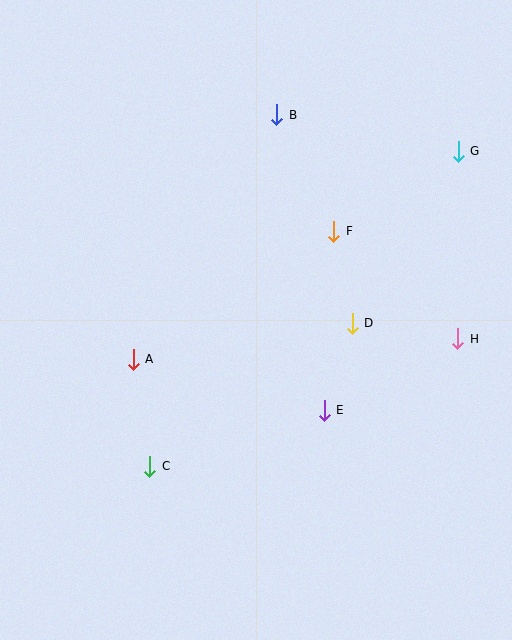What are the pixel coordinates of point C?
Point C is at (150, 466).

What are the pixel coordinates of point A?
Point A is at (133, 359).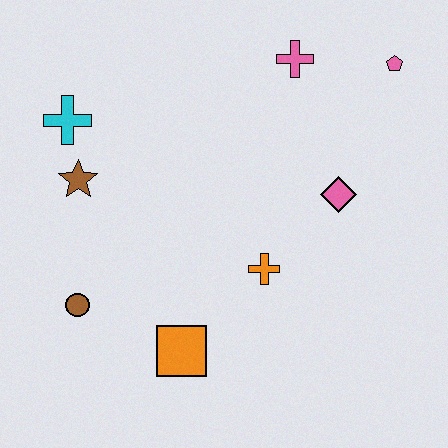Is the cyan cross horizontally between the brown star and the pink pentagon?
No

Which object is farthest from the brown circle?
The pink pentagon is farthest from the brown circle.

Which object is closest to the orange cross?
The pink diamond is closest to the orange cross.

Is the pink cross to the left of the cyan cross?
No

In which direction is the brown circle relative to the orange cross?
The brown circle is to the left of the orange cross.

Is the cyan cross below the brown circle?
No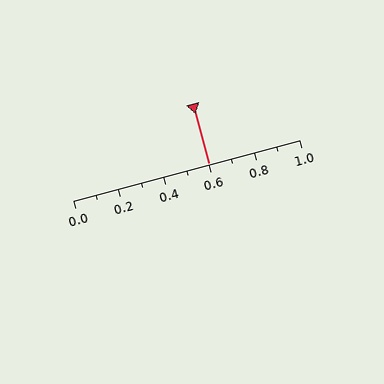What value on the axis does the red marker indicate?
The marker indicates approximately 0.6.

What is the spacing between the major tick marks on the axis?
The major ticks are spaced 0.2 apart.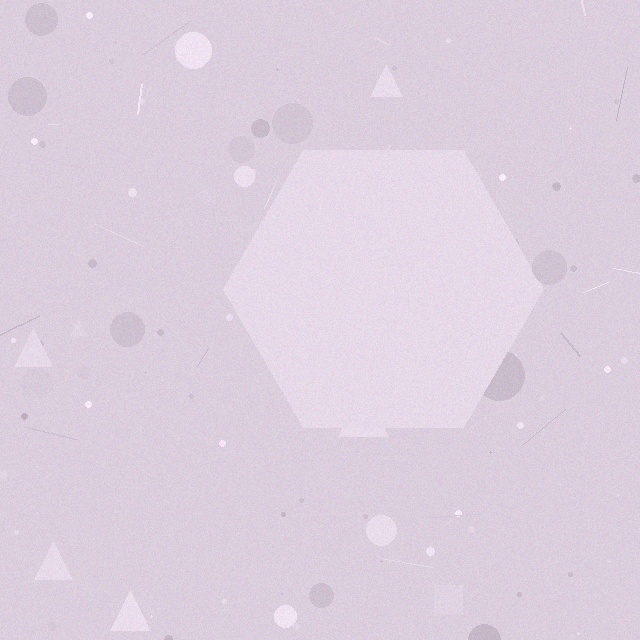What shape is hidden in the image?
A hexagon is hidden in the image.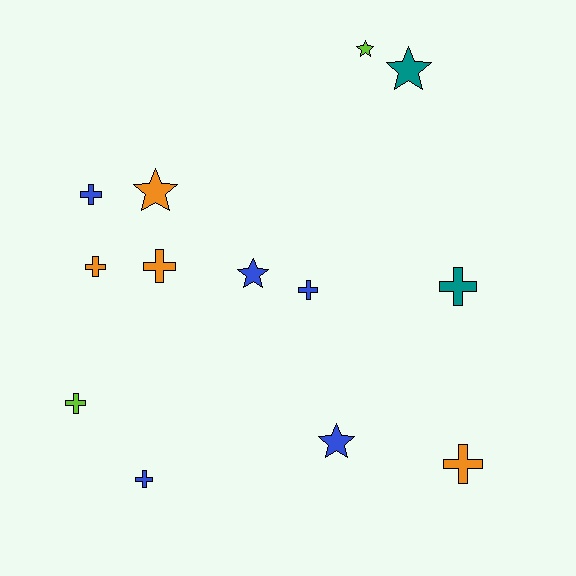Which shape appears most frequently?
Cross, with 8 objects.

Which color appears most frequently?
Blue, with 5 objects.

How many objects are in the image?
There are 13 objects.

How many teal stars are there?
There is 1 teal star.